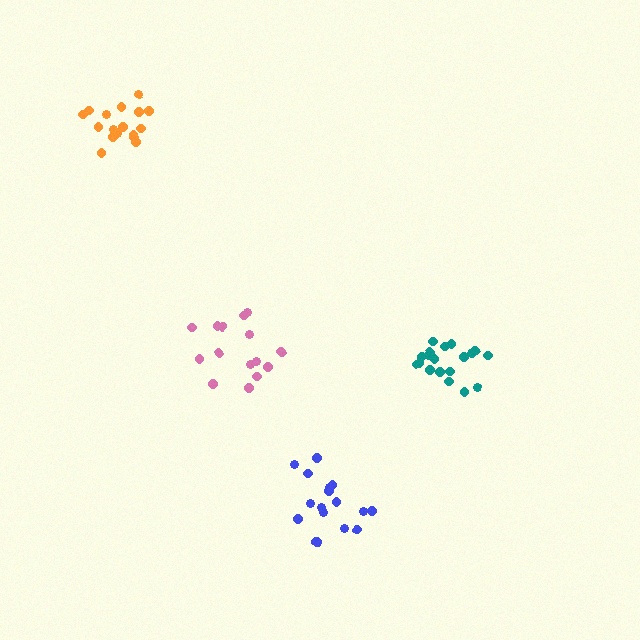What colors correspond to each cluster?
The clusters are colored: pink, teal, blue, orange.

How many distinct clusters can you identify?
There are 4 distinct clusters.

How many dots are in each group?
Group 1: 15 dots, Group 2: 19 dots, Group 3: 17 dots, Group 4: 17 dots (68 total).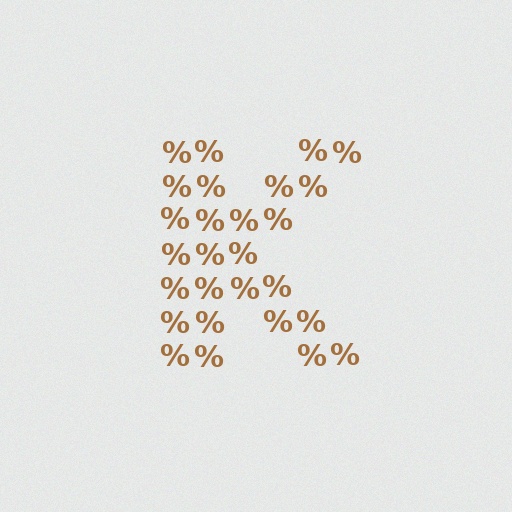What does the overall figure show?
The overall figure shows the letter K.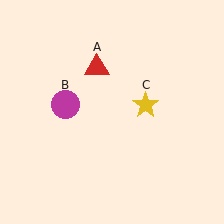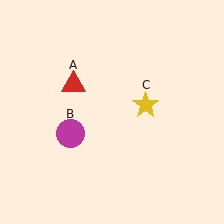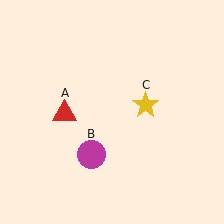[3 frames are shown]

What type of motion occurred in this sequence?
The red triangle (object A), magenta circle (object B) rotated counterclockwise around the center of the scene.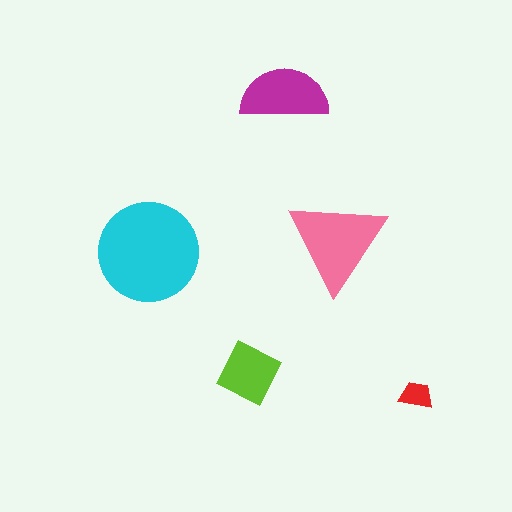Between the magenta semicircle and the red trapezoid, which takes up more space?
The magenta semicircle.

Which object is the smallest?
The red trapezoid.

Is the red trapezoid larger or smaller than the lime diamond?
Smaller.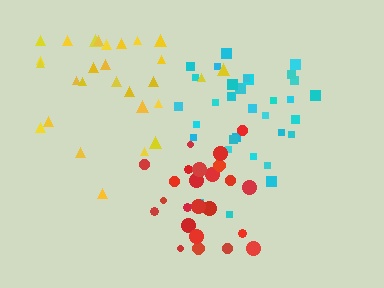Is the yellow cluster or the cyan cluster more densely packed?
Cyan.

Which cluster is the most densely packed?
Red.